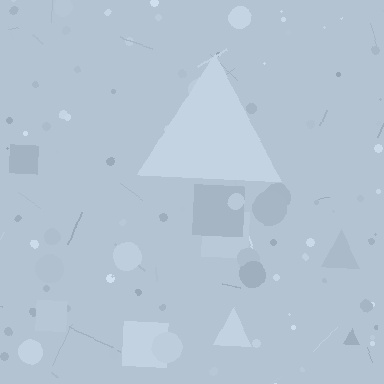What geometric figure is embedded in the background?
A triangle is embedded in the background.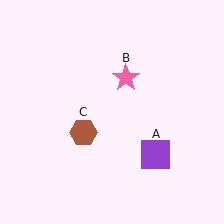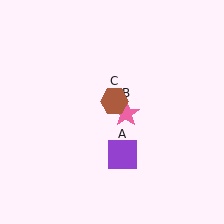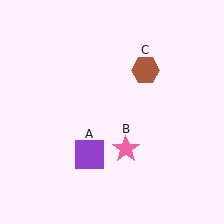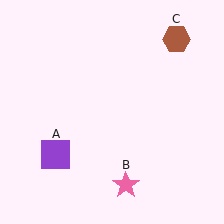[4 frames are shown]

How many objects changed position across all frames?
3 objects changed position: purple square (object A), pink star (object B), brown hexagon (object C).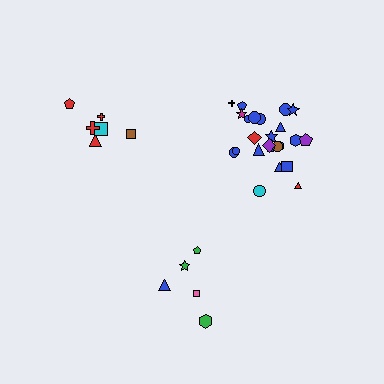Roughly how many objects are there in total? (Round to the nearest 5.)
Roughly 35 objects in total.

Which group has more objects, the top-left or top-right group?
The top-right group.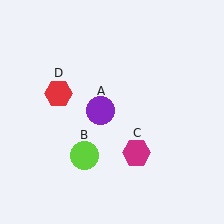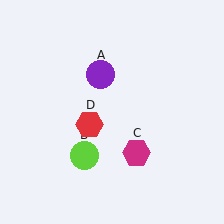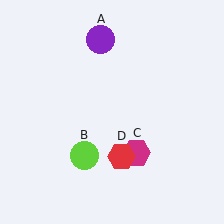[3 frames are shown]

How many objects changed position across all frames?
2 objects changed position: purple circle (object A), red hexagon (object D).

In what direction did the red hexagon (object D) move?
The red hexagon (object D) moved down and to the right.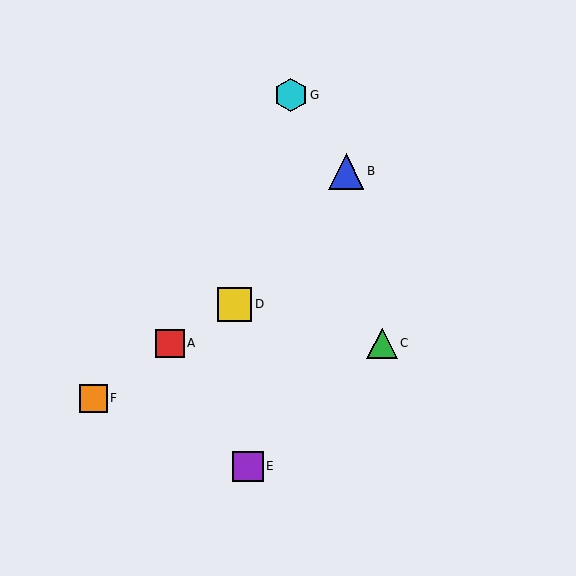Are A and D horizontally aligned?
No, A is at y≈343 and D is at y≈304.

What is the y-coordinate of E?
Object E is at y≈466.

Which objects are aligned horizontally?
Objects A, C are aligned horizontally.